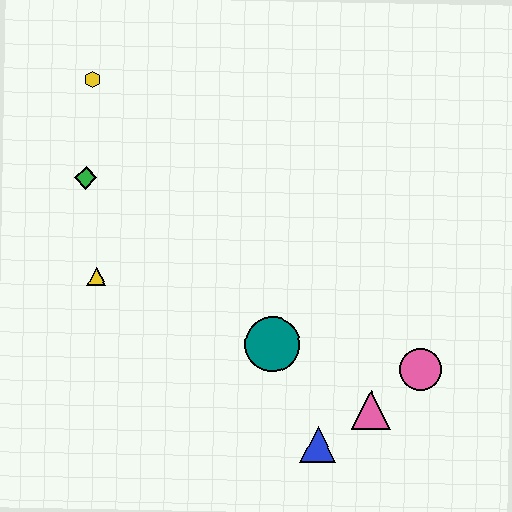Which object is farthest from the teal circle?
The yellow hexagon is farthest from the teal circle.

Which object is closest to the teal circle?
The blue triangle is closest to the teal circle.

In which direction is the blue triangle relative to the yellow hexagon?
The blue triangle is below the yellow hexagon.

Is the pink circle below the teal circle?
Yes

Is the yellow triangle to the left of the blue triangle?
Yes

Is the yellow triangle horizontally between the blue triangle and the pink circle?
No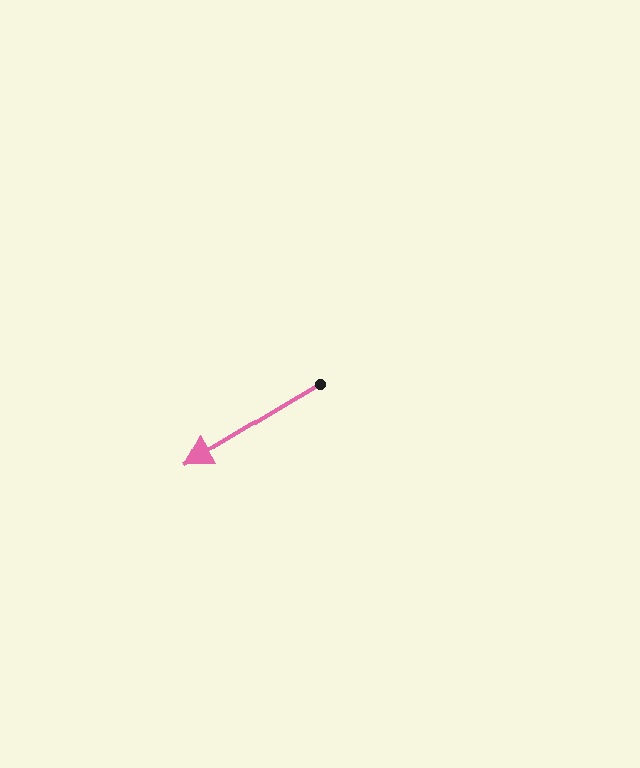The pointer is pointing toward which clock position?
Roughly 8 o'clock.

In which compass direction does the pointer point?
Southwest.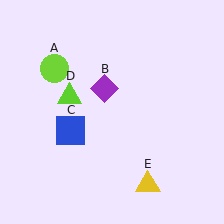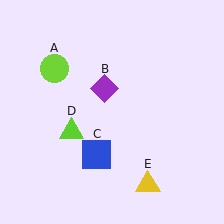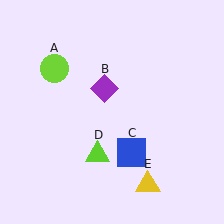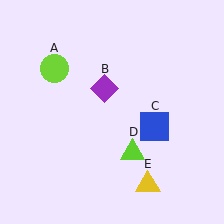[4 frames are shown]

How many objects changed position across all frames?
2 objects changed position: blue square (object C), lime triangle (object D).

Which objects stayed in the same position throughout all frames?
Lime circle (object A) and purple diamond (object B) and yellow triangle (object E) remained stationary.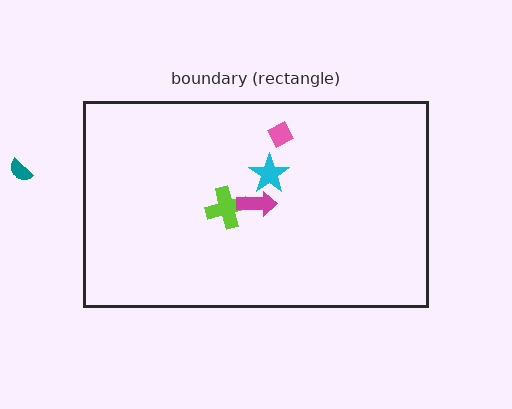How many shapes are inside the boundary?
4 inside, 1 outside.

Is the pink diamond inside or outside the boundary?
Inside.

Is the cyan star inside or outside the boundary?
Inside.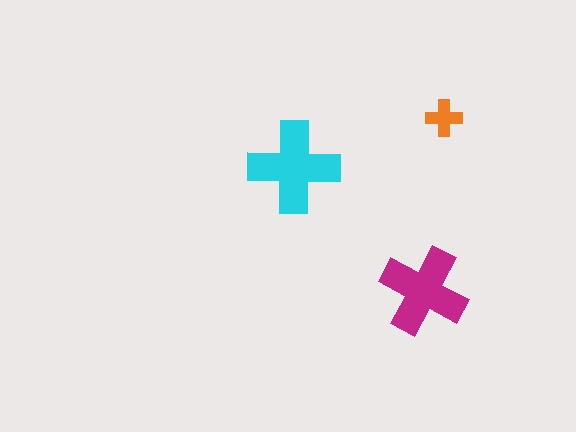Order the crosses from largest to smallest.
the cyan one, the magenta one, the orange one.